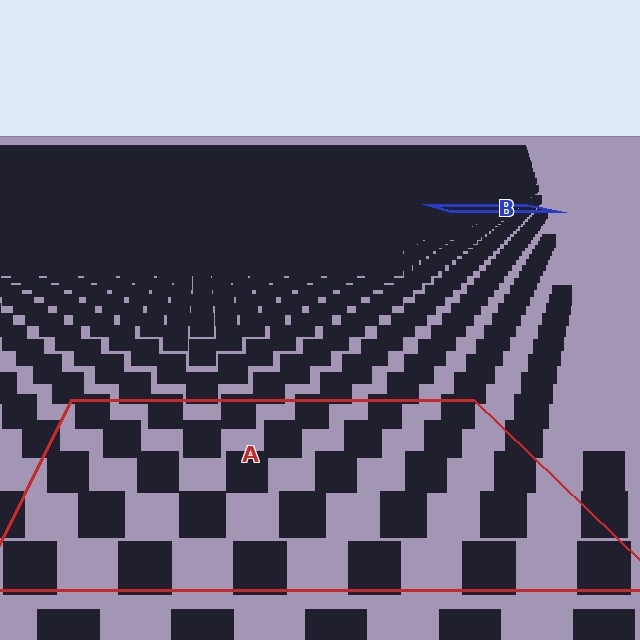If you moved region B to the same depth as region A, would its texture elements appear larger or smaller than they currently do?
They would appear larger. At a closer depth, the same texture elements are projected at a bigger on-screen size.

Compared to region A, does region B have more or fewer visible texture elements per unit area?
Region B has more texture elements per unit area — they are packed more densely because it is farther away.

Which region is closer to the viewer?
Region A is closer. The texture elements there are larger and more spread out.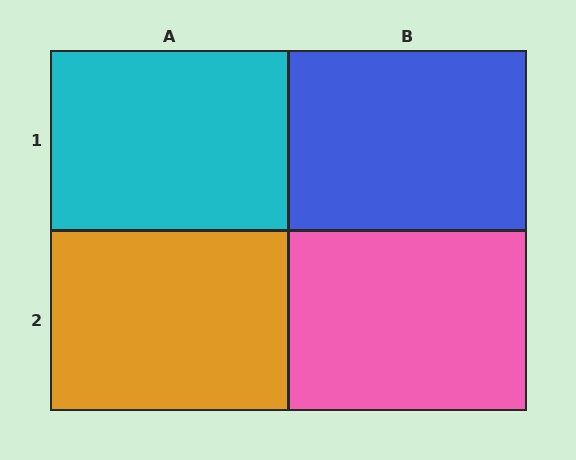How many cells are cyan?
1 cell is cyan.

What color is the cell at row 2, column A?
Orange.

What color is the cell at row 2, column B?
Pink.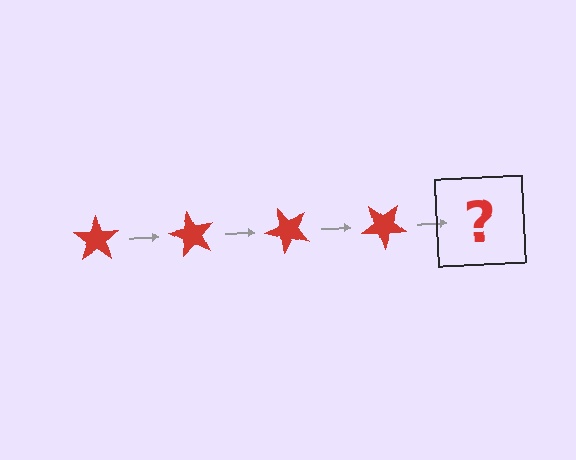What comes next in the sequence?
The next element should be a red star rotated 240 degrees.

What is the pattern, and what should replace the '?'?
The pattern is that the star rotates 60 degrees each step. The '?' should be a red star rotated 240 degrees.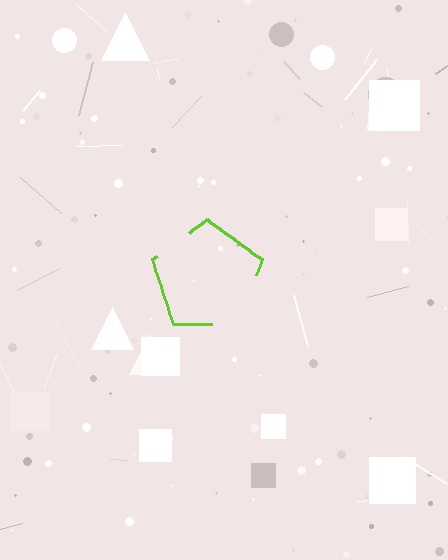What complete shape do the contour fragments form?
The contour fragments form a pentagon.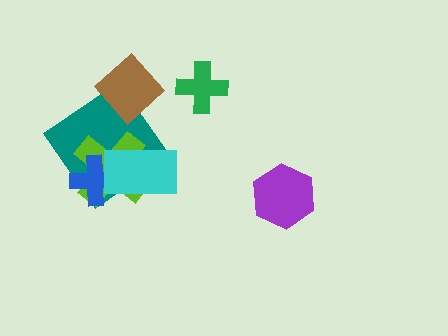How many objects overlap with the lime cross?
3 objects overlap with the lime cross.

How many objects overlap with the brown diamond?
1 object overlaps with the brown diamond.